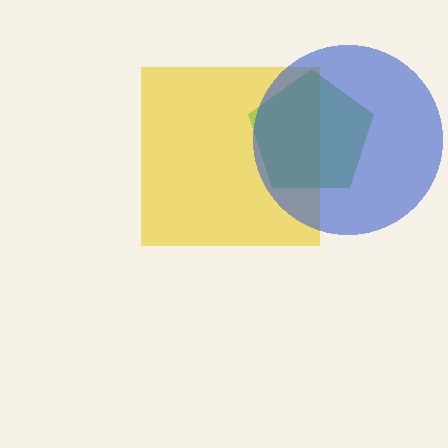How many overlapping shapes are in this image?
There are 3 overlapping shapes in the image.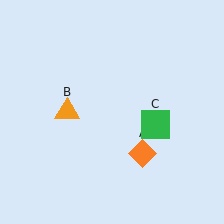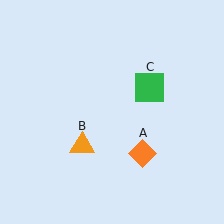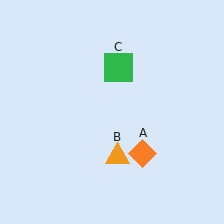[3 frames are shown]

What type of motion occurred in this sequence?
The orange triangle (object B), green square (object C) rotated counterclockwise around the center of the scene.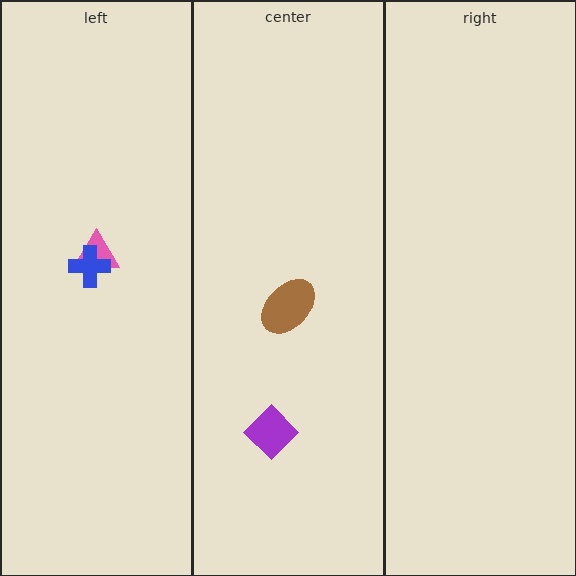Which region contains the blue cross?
The left region.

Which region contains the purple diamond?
The center region.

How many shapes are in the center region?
2.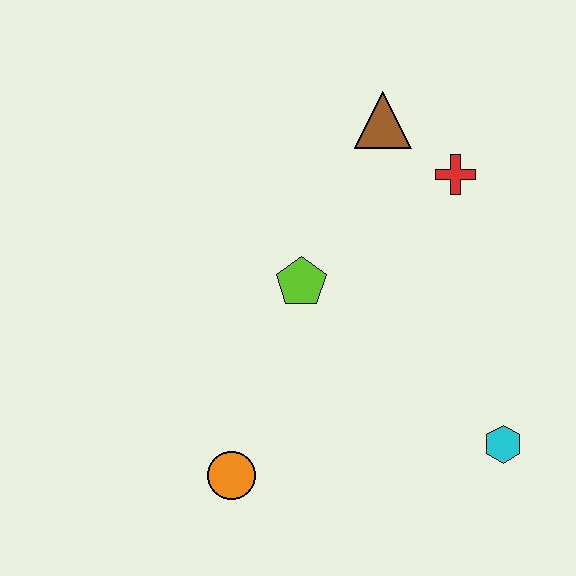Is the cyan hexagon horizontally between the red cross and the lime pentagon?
No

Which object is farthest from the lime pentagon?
The cyan hexagon is farthest from the lime pentagon.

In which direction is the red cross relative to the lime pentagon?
The red cross is to the right of the lime pentagon.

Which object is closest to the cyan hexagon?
The lime pentagon is closest to the cyan hexagon.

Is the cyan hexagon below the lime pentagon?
Yes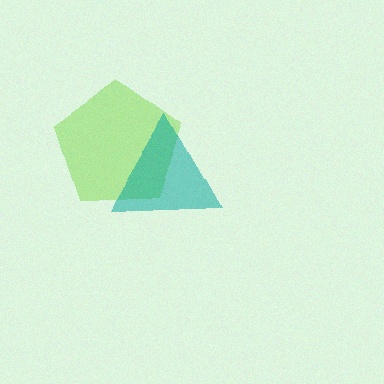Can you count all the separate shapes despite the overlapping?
Yes, there are 2 separate shapes.